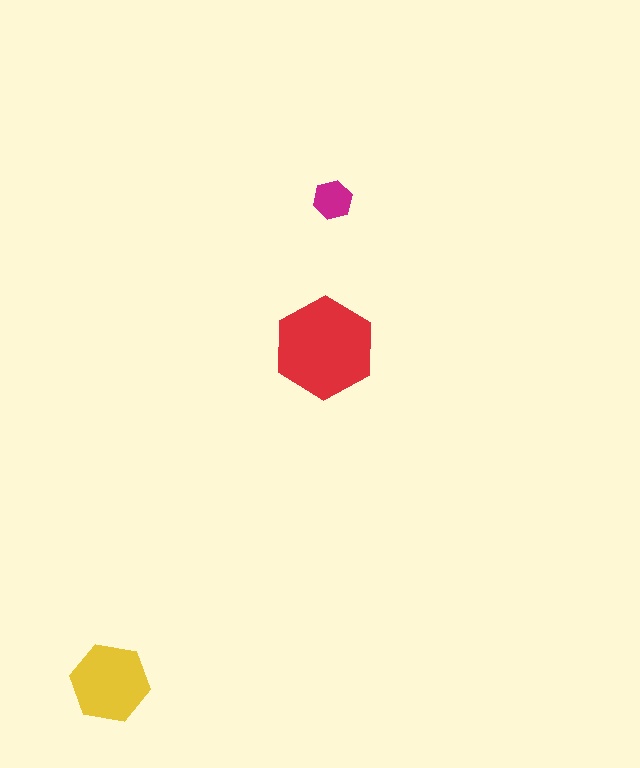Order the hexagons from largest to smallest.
the red one, the yellow one, the magenta one.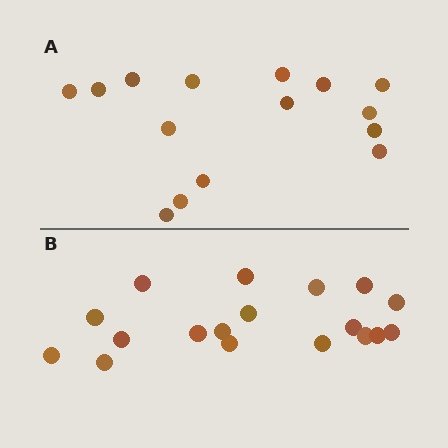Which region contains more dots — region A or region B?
Region B (the bottom region) has more dots.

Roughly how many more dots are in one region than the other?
Region B has just a few more — roughly 2 or 3 more dots than region A.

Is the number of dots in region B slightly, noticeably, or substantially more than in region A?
Region B has only slightly more — the two regions are fairly close. The ratio is roughly 1.2 to 1.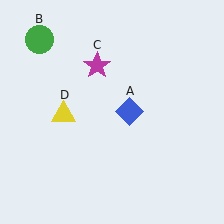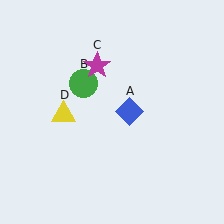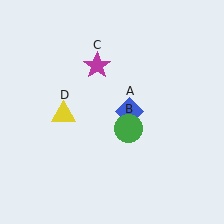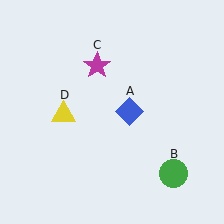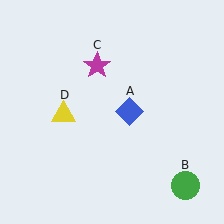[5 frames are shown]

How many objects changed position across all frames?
1 object changed position: green circle (object B).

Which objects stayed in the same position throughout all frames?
Blue diamond (object A) and magenta star (object C) and yellow triangle (object D) remained stationary.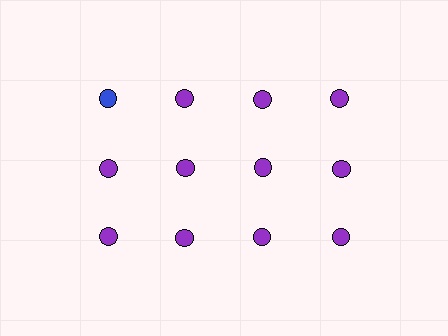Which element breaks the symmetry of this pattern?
The blue circle in the top row, leftmost column breaks the symmetry. All other shapes are purple circles.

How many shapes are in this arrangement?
There are 12 shapes arranged in a grid pattern.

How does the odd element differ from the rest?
It has a different color: blue instead of purple.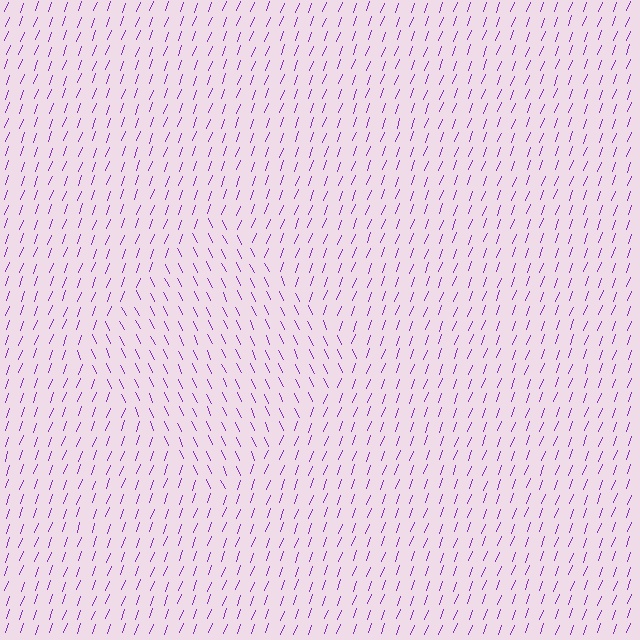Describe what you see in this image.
The image is filled with small purple line segments. A diamond region in the image has lines oriented differently from the surrounding lines, creating a visible texture boundary.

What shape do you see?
I see a diamond.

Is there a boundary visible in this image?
Yes, there is a texture boundary formed by a change in line orientation.